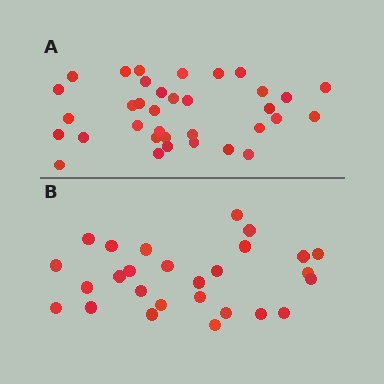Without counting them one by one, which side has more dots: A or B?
Region A (the top region) has more dots.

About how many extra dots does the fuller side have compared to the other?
Region A has roughly 8 or so more dots than region B.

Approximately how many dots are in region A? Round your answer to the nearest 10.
About 40 dots. (The exact count is 35, which rounds to 40.)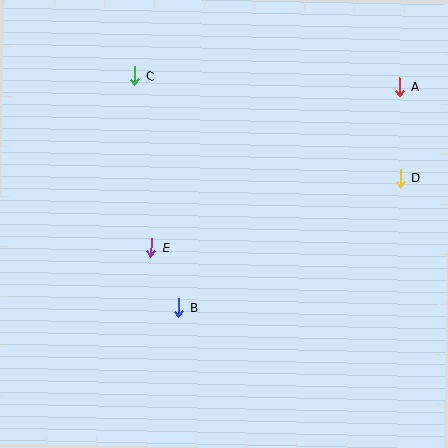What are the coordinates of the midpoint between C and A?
The midpoint between C and A is at (267, 81).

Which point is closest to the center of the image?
Point E at (151, 247) is closest to the center.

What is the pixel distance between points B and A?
The distance between B and A is 312 pixels.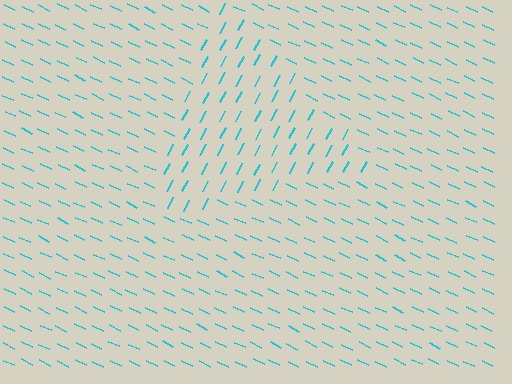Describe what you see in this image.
The image is filled with small cyan line segments. A triangle region in the image has lines oriented differently from the surrounding lines, creating a visible texture boundary.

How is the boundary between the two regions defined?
The boundary is defined purely by a change in line orientation (approximately 87 degrees difference). All lines are the same color and thickness.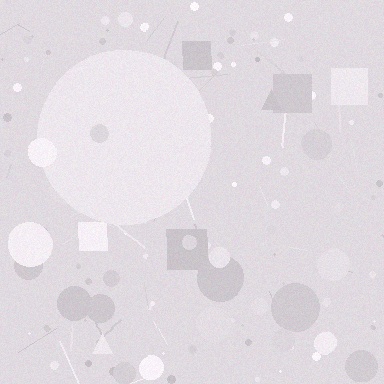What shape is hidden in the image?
A circle is hidden in the image.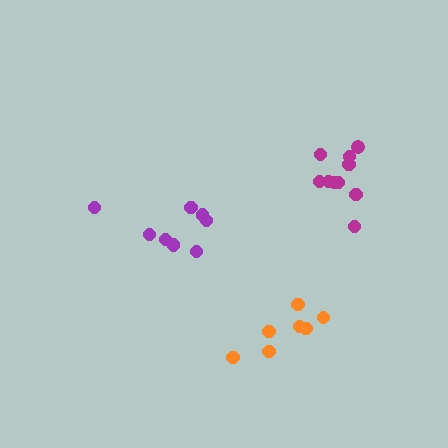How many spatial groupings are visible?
There are 3 spatial groupings.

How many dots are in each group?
Group 1: 8 dots, Group 2: 7 dots, Group 3: 10 dots (25 total).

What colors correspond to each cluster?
The clusters are colored: purple, orange, magenta.